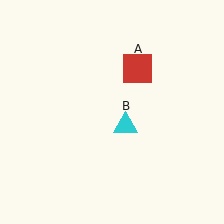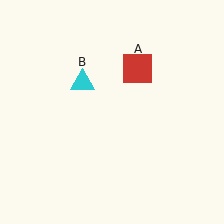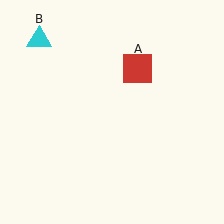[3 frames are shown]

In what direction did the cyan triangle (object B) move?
The cyan triangle (object B) moved up and to the left.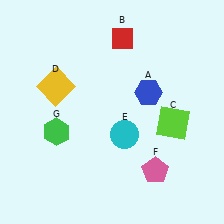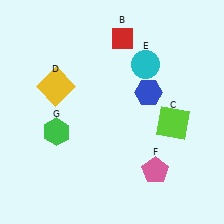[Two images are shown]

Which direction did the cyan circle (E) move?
The cyan circle (E) moved up.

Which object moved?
The cyan circle (E) moved up.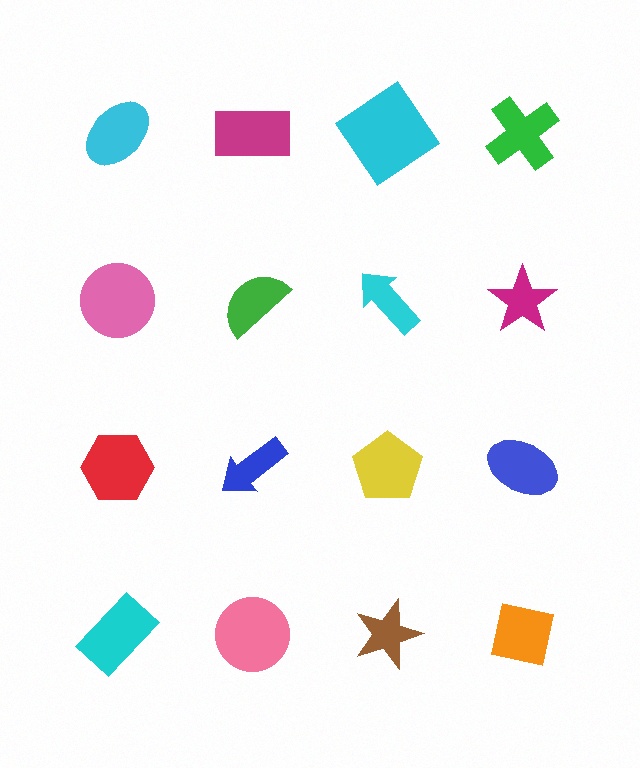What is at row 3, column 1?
A red hexagon.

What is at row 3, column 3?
A yellow pentagon.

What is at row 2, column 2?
A green semicircle.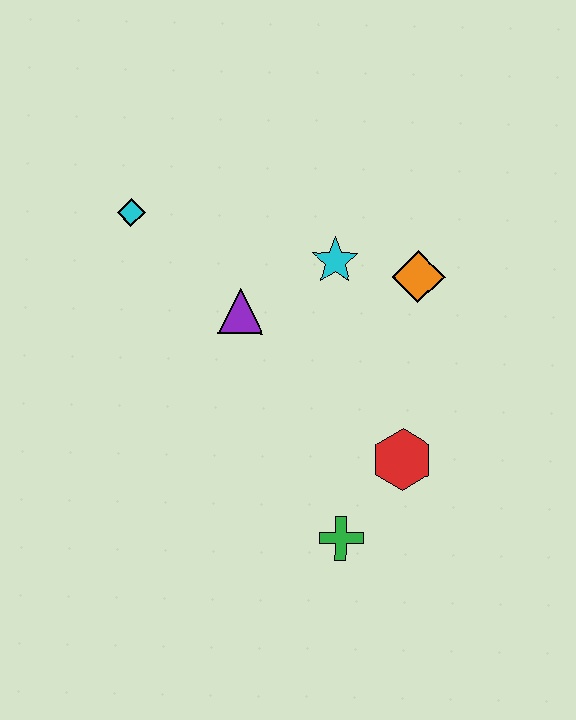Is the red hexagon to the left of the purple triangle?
No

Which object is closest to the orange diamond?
The cyan star is closest to the orange diamond.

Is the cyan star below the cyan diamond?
Yes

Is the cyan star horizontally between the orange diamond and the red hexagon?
No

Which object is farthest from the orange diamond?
The cyan diamond is farthest from the orange diamond.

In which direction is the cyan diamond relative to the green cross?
The cyan diamond is above the green cross.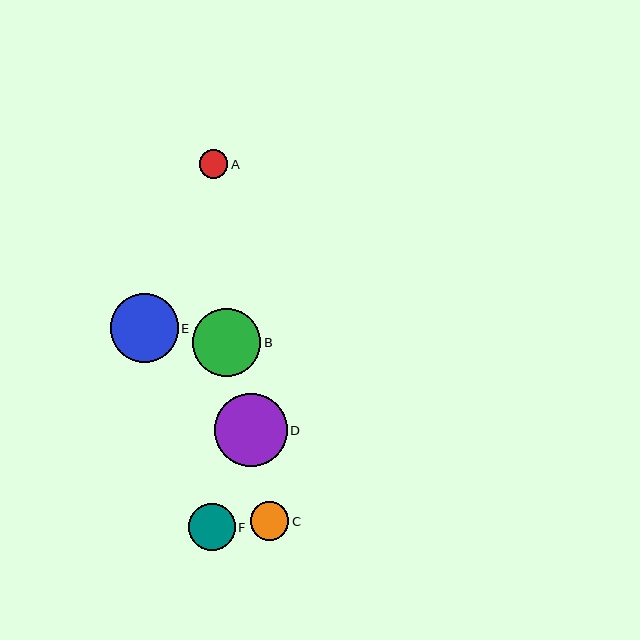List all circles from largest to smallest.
From largest to smallest: D, E, B, F, C, A.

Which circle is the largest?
Circle D is the largest with a size of approximately 73 pixels.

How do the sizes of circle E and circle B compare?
Circle E and circle B are approximately the same size.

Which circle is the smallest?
Circle A is the smallest with a size of approximately 28 pixels.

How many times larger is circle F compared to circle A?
Circle F is approximately 1.7 times the size of circle A.